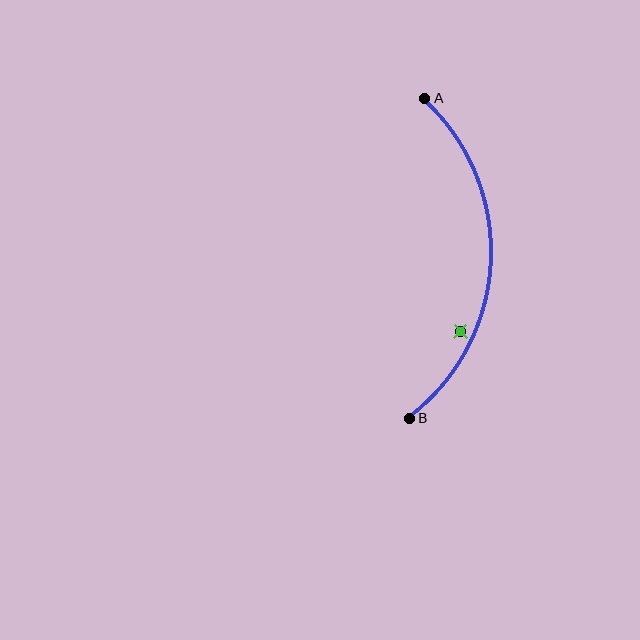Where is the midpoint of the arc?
The arc midpoint is the point on the curve farthest from the straight line joining A and B. It sits to the right of that line.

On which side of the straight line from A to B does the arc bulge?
The arc bulges to the right of the straight line connecting A and B.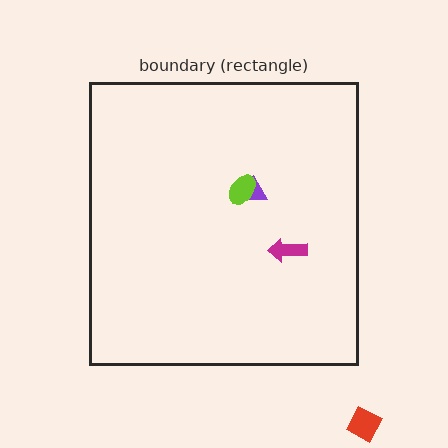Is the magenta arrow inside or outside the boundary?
Inside.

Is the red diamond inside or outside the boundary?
Outside.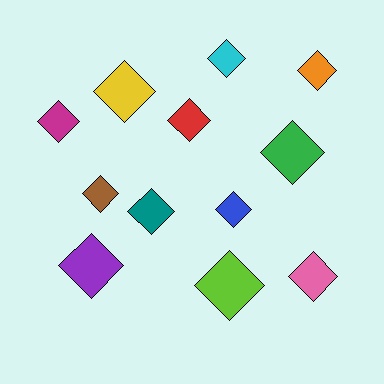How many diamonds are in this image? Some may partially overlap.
There are 12 diamonds.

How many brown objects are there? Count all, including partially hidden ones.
There is 1 brown object.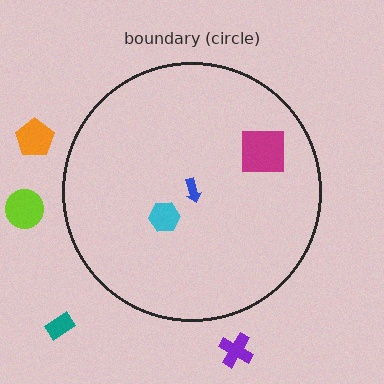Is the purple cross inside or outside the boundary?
Outside.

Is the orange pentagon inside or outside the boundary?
Outside.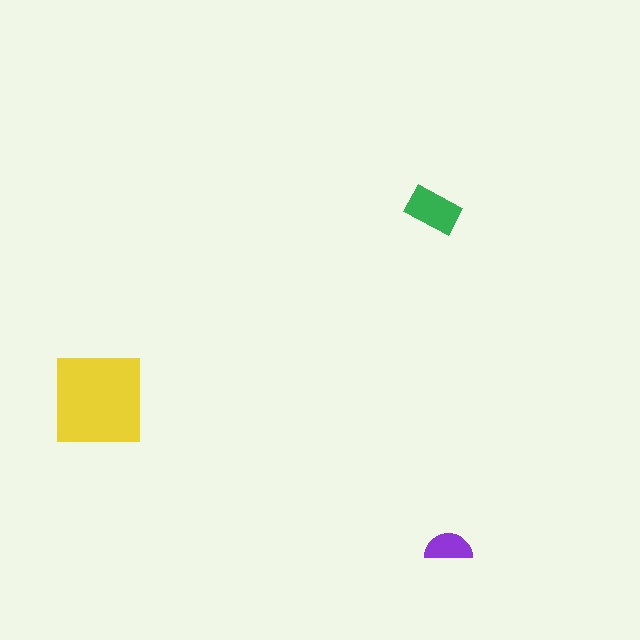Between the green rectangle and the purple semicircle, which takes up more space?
The green rectangle.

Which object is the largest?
The yellow square.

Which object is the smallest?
The purple semicircle.